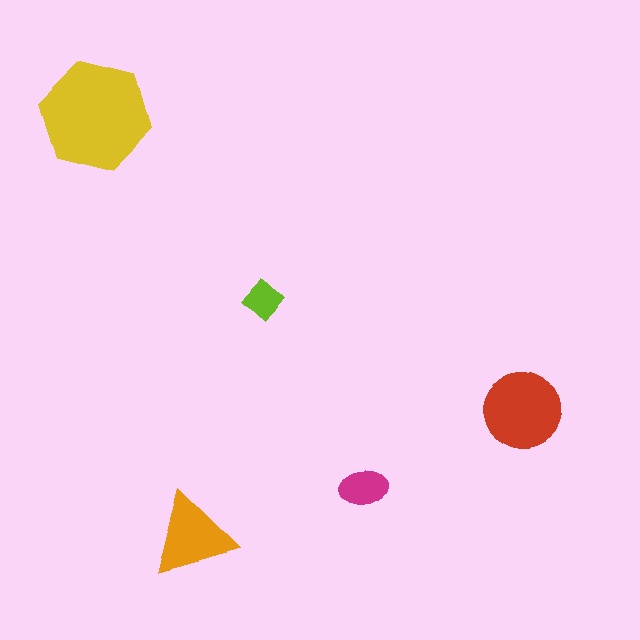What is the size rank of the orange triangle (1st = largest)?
3rd.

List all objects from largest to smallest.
The yellow hexagon, the red circle, the orange triangle, the magenta ellipse, the lime diamond.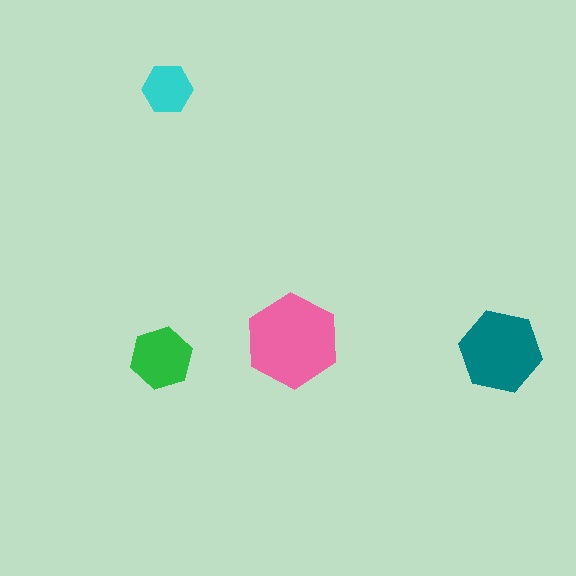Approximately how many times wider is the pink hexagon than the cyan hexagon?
About 2 times wider.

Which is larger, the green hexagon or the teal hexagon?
The teal one.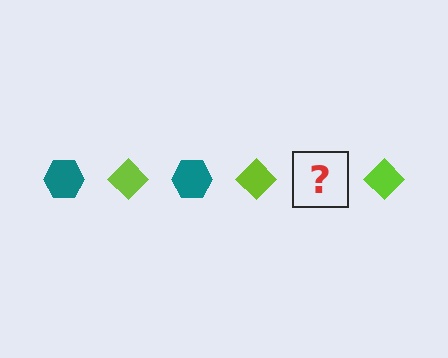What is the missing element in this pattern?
The missing element is a teal hexagon.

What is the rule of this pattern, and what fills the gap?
The rule is that the pattern alternates between teal hexagon and lime diamond. The gap should be filled with a teal hexagon.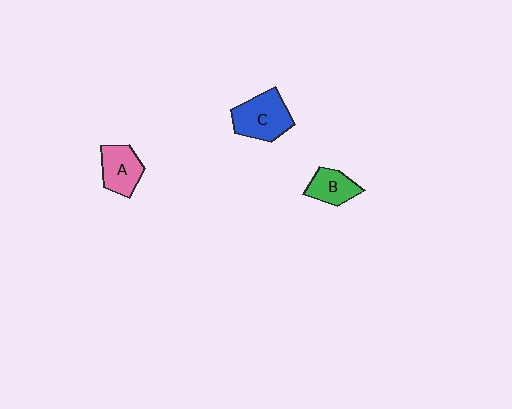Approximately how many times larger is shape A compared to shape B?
Approximately 1.2 times.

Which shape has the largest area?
Shape C (blue).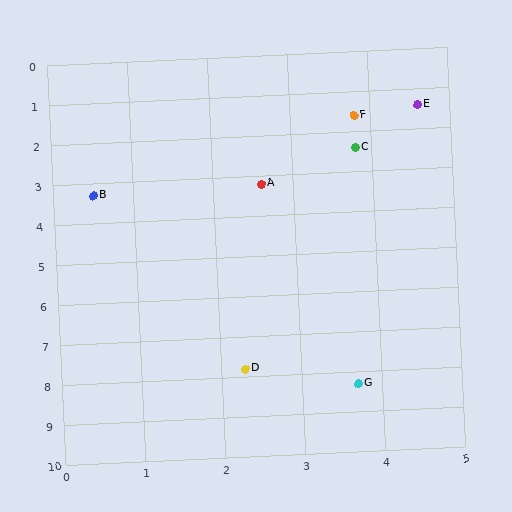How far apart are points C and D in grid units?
Points C and D are about 5.6 grid units apart.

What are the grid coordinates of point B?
Point B is at approximately (0.5, 3.3).